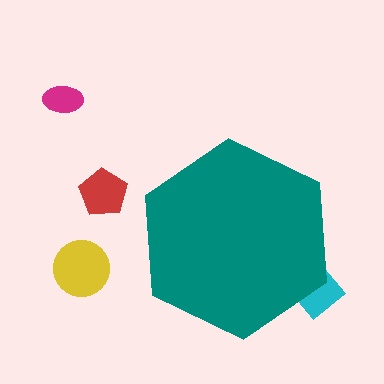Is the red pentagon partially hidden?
No, the red pentagon is fully visible.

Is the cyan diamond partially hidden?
Yes, the cyan diamond is partially hidden behind the teal hexagon.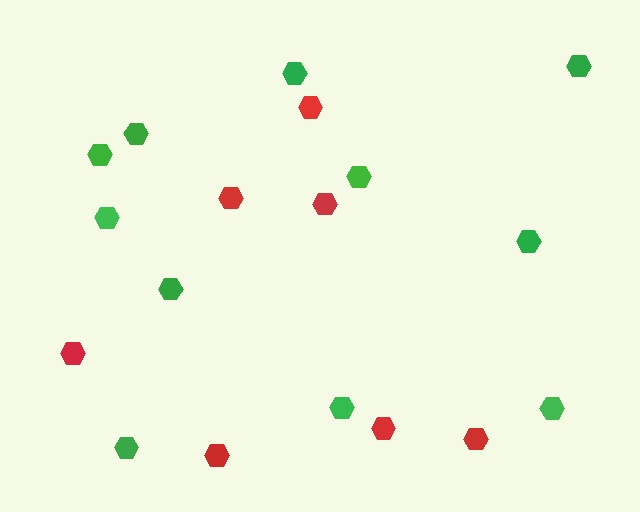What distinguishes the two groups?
There are 2 groups: one group of green hexagons (11) and one group of red hexagons (7).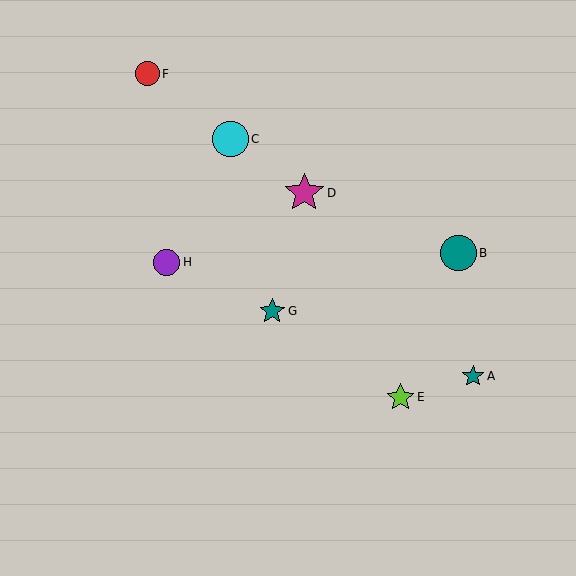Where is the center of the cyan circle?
The center of the cyan circle is at (231, 139).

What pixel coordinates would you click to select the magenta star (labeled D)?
Click at (304, 193) to select the magenta star D.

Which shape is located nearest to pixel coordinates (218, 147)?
The cyan circle (labeled C) at (231, 139) is nearest to that location.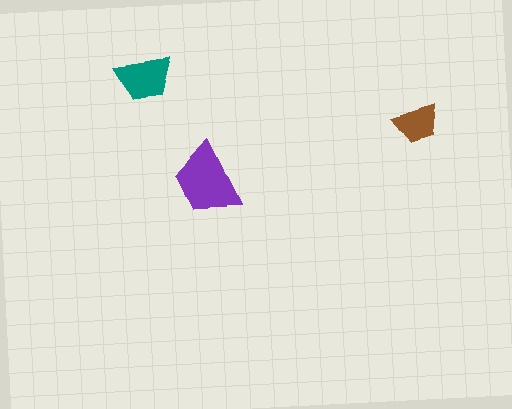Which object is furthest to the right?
The brown trapezoid is rightmost.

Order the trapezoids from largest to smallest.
the purple one, the teal one, the brown one.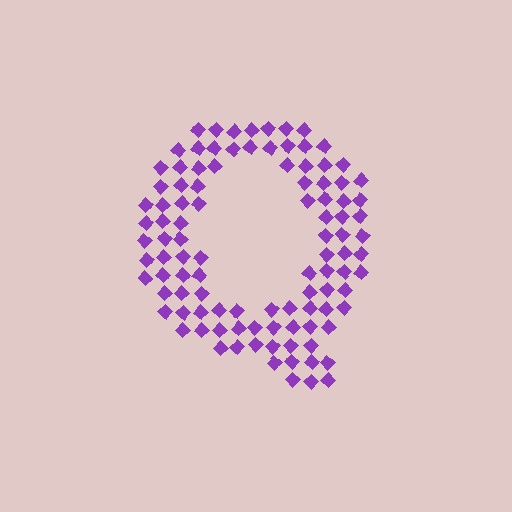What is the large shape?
The large shape is the letter Q.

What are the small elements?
The small elements are diamonds.